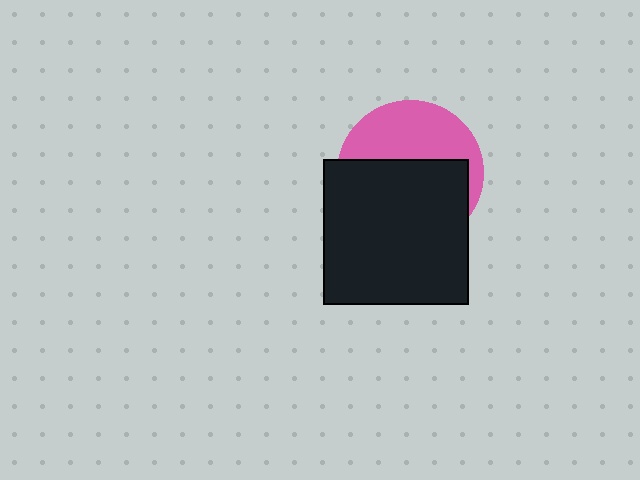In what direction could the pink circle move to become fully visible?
The pink circle could move up. That would shift it out from behind the black square entirely.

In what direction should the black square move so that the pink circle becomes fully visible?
The black square should move down. That is the shortest direction to clear the overlap and leave the pink circle fully visible.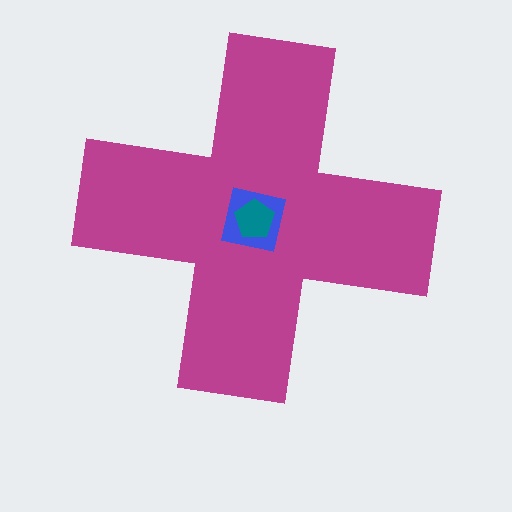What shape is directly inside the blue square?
The teal pentagon.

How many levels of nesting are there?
3.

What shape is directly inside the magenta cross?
The blue square.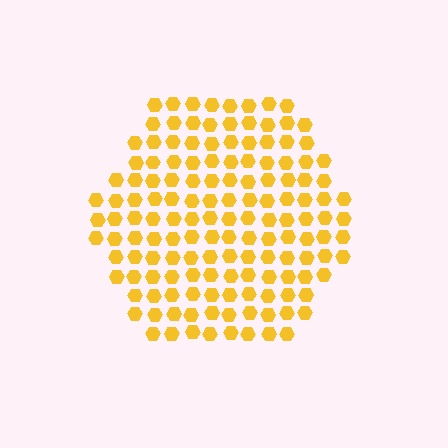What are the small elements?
The small elements are hexagons.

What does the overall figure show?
The overall figure shows a hexagon.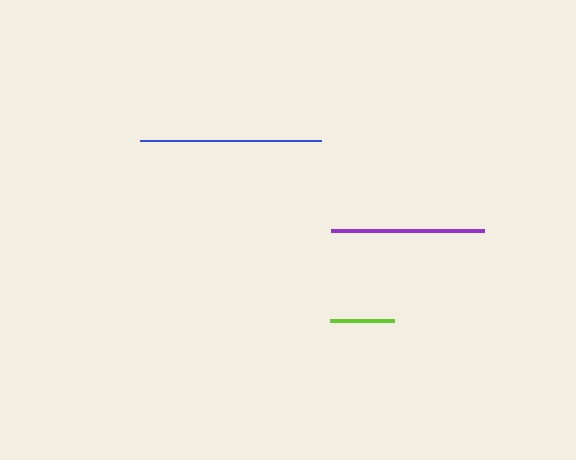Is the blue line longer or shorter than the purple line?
The blue line is longer than the purple line.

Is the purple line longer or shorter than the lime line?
The purple line is longer than the lime line.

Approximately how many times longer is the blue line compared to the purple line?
The blue line is approximately 1.2 times the length of the purple line.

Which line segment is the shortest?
The lime line is the shortest at approximately 63 pixels.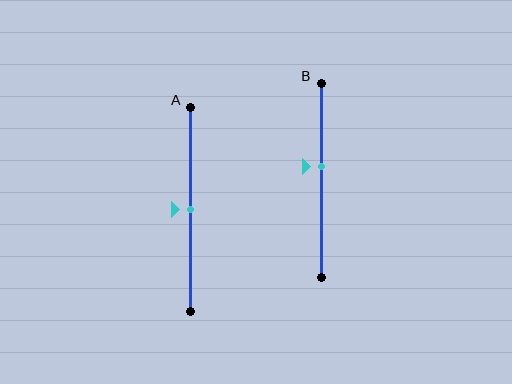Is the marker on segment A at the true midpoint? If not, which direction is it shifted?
Yes, the marker on segment A is at the true midpoint.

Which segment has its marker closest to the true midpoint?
Segment A has its marker closest to the true midpoint.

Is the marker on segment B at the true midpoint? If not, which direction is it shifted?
No, the marker on segment B is shifted upward by about 7% of the segment length.